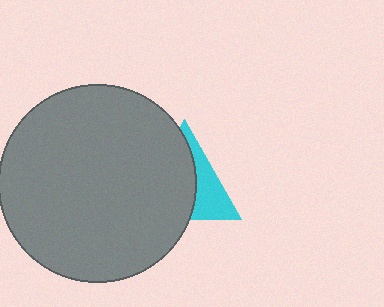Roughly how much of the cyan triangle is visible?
A small part of it is visible (roughly 37%).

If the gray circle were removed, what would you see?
You would see the complete cyan triangle.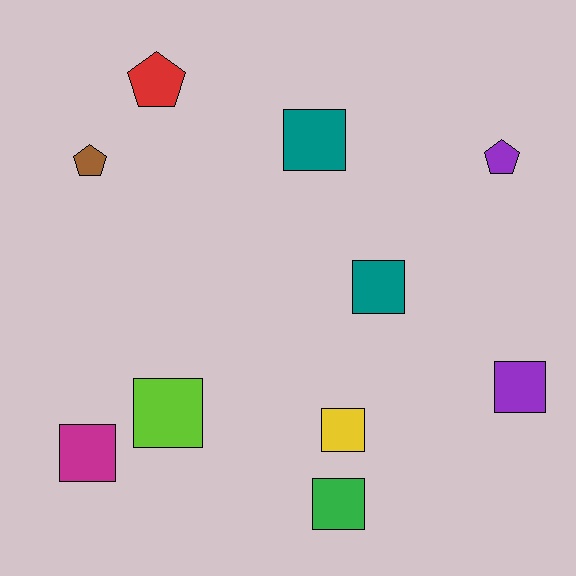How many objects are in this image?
There are 10 objects.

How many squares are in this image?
There are 7 squares.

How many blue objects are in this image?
There are no blue objects.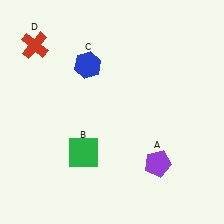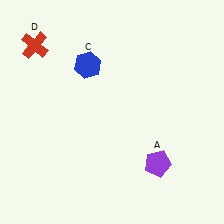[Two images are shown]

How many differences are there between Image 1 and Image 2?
There is 1 difference between the two images.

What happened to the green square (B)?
The green square (B) was removed in Image 2. It was in the bottom-left area of Image 1.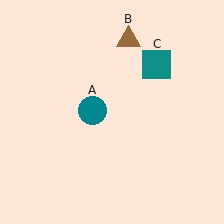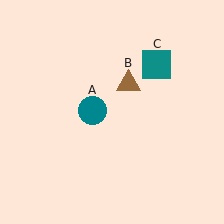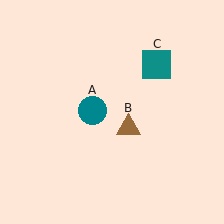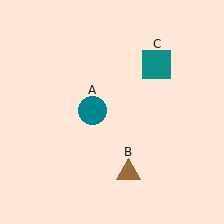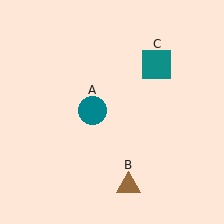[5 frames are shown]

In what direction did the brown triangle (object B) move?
The brown triangle (object B) moved down.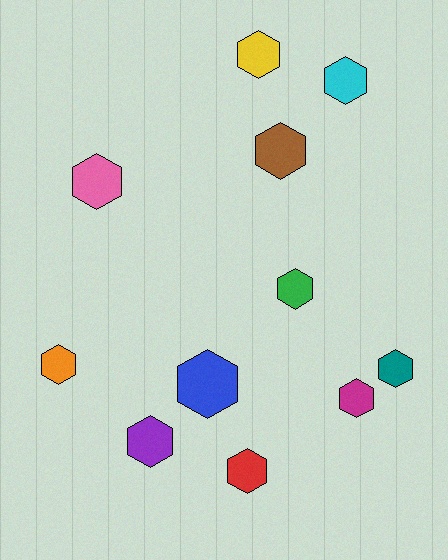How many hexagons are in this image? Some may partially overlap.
There are 11 hexagons.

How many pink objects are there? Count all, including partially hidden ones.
There is 1 pink object.